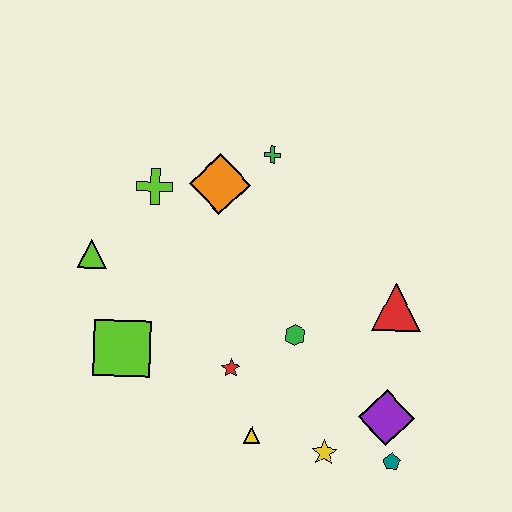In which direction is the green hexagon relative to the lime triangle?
The green hexagon is to the right of the lime triangle.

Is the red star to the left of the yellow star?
Yes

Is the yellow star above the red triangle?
No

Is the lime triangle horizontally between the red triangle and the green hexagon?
No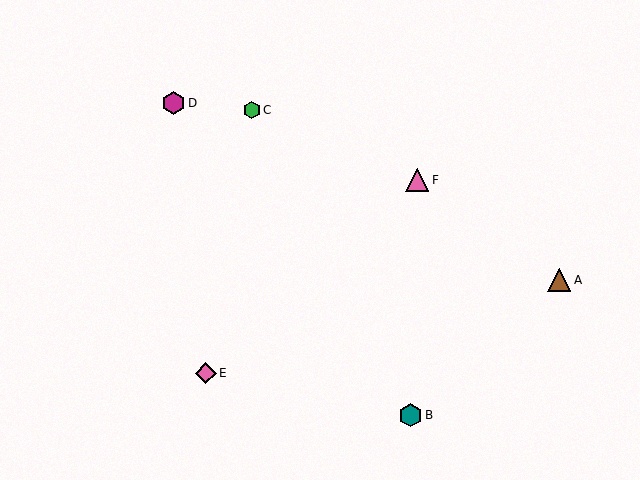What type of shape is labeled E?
Shape E is a pink diamond.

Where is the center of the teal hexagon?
The center of the teal hexagon is at (411, 415).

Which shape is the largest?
The pink triangle (labeled F) is the largest.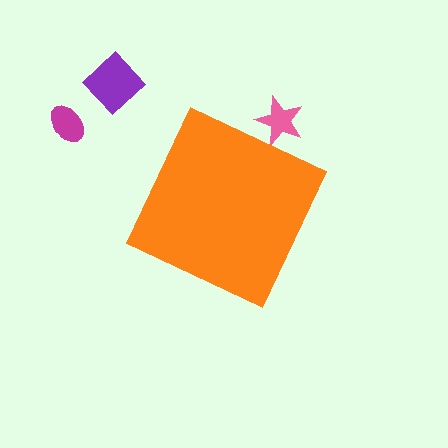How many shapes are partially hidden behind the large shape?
1 shape is partially hidden.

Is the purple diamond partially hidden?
No, the purple diamond is fully visible.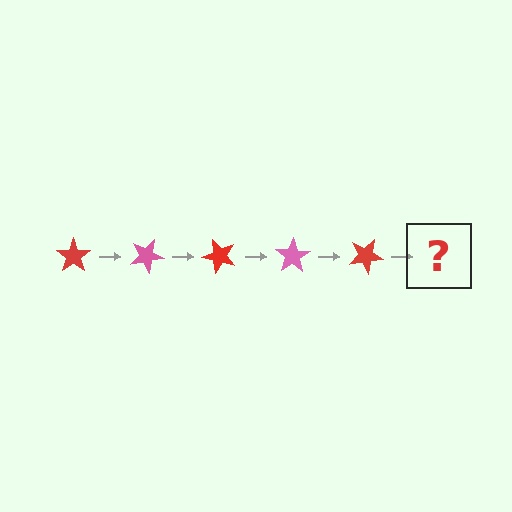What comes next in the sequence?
The next element should be a pink star, rotated 125 degrees from the start.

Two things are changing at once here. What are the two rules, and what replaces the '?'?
The two rules are that it rotates 25 degrees each step and the color cycles through red and pink. The '?' should be a pink star, rotated 125 degrees from the start.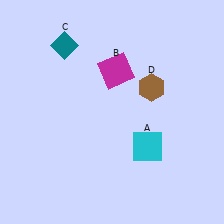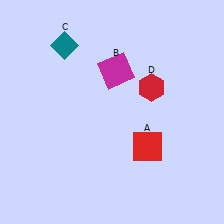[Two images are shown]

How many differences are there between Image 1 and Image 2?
There are 2 differences between the two images.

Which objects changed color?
A changed from cyan to red. D changed from brown to red.